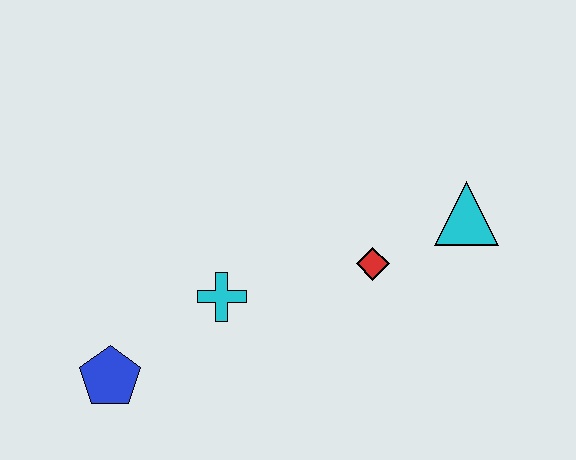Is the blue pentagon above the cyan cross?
No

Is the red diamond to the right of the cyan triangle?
No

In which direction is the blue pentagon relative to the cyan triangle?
The blue pentagon is to the left of the cyan triangle.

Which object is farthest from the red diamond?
The blue pentagon is farthest from the red diamond.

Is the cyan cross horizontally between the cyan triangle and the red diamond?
No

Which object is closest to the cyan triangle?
The red diamond is closest to the cyan triangle.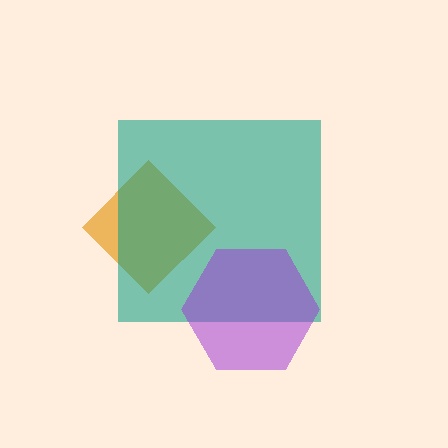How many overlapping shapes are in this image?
There are 3 overlapping shapes in the image.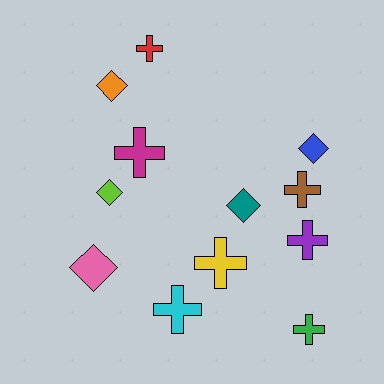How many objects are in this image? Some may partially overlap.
There are 12 objects.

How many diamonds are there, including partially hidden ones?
There are 5 diamonds.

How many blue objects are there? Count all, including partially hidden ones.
There is 1 blue object.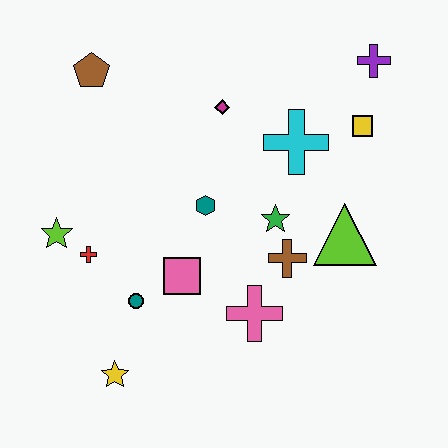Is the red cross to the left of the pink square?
Yes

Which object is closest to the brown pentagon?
The magenta diamond is closest to the brown pentagon.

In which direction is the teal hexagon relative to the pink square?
The teal hexagon is above the pink square.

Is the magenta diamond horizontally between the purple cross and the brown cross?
No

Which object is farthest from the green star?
The brown pentagon is farthest from the green star.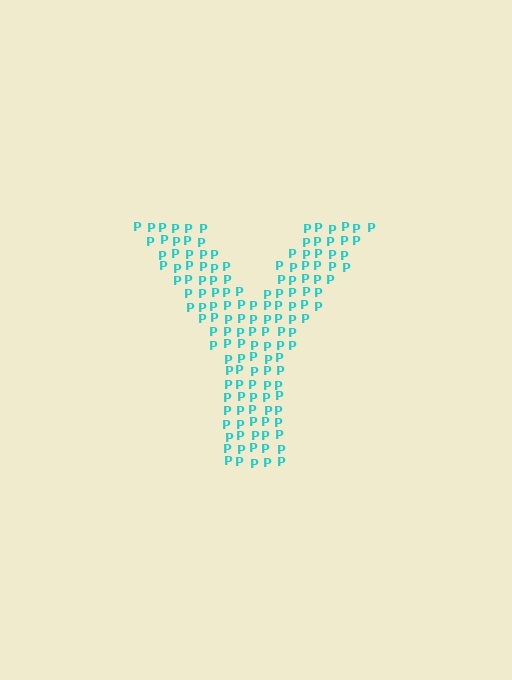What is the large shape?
The large shape is the letter Y.